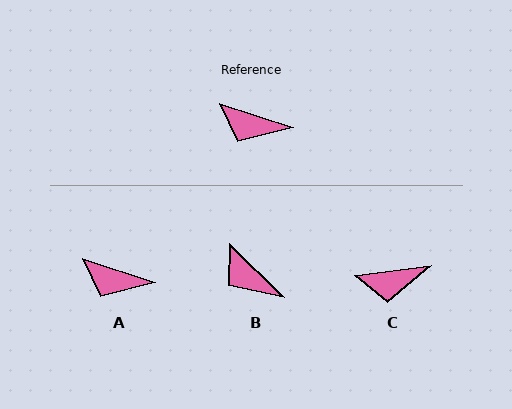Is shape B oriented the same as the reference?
No, it is off by about 27 degrees.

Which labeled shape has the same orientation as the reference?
A.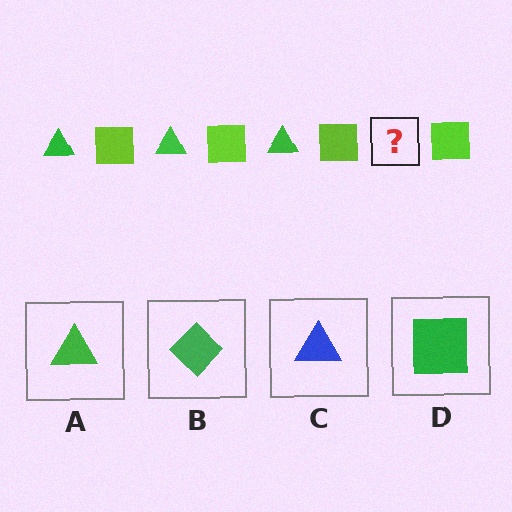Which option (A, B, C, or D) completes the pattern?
A.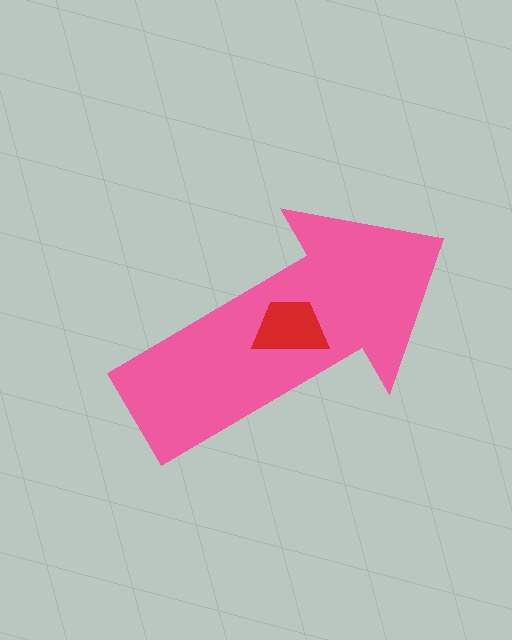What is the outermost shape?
The pink arrow.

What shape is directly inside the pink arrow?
The red trapezoid.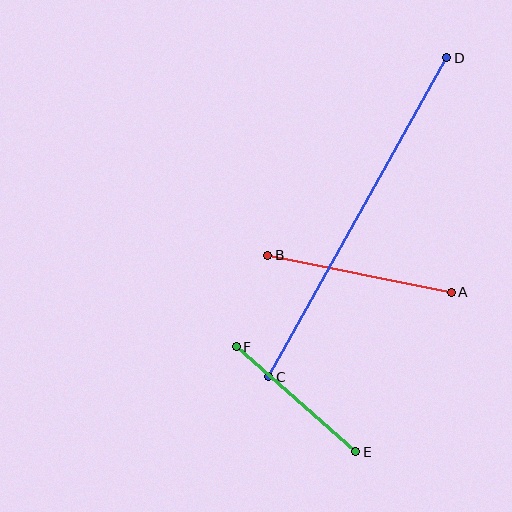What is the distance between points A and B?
The distance is approximately 187 pixels.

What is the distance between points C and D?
The distance is approximately 366 pixels.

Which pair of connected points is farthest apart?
Points C and D are farthest apart.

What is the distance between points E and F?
The distance is approximately 159 pixels.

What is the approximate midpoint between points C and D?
The midpoint is at approximately (358, 217) pixels.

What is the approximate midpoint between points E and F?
The midpoint is at approximately (296, 399) pixels.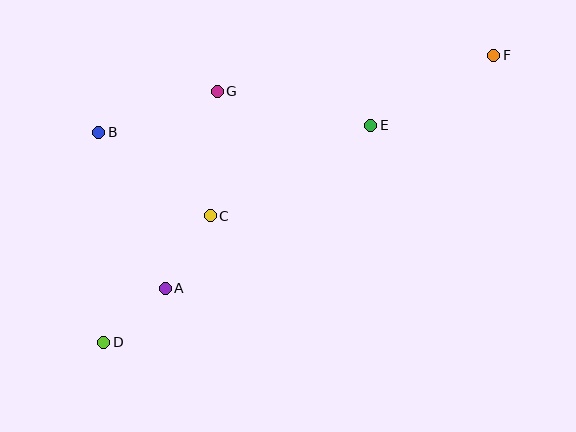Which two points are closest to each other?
Points A and D are closest to each other.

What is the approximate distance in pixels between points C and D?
The distance between C and D is approximately 165 pixels.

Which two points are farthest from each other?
Points D and F are farthest from each other.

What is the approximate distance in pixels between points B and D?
The distance between B and D is approximately 210 pixels.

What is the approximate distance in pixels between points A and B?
The distance between A and B is approximately 169 pixels.